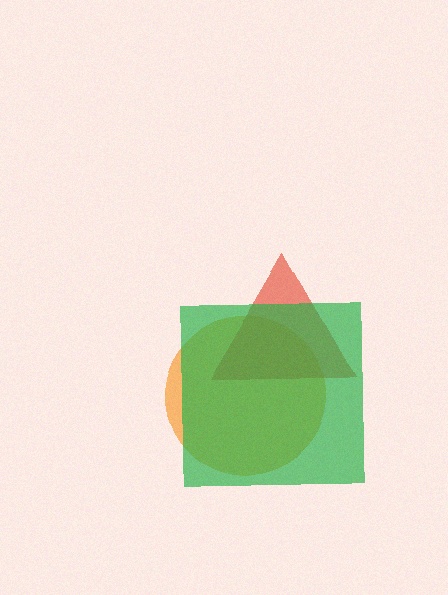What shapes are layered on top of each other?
The layered shapes are: an orange circle, a red triangle, a green square.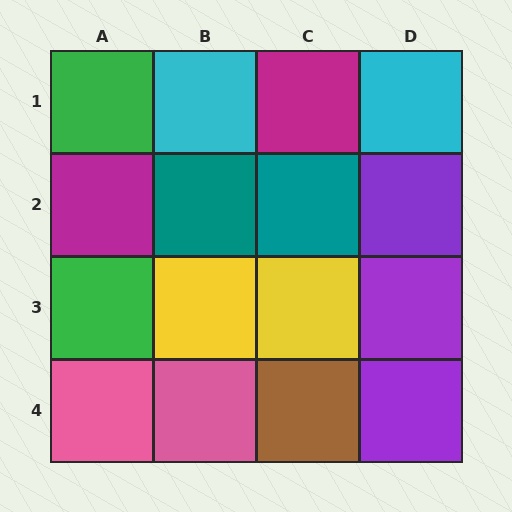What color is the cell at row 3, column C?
Yellow.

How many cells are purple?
3 cells are purple.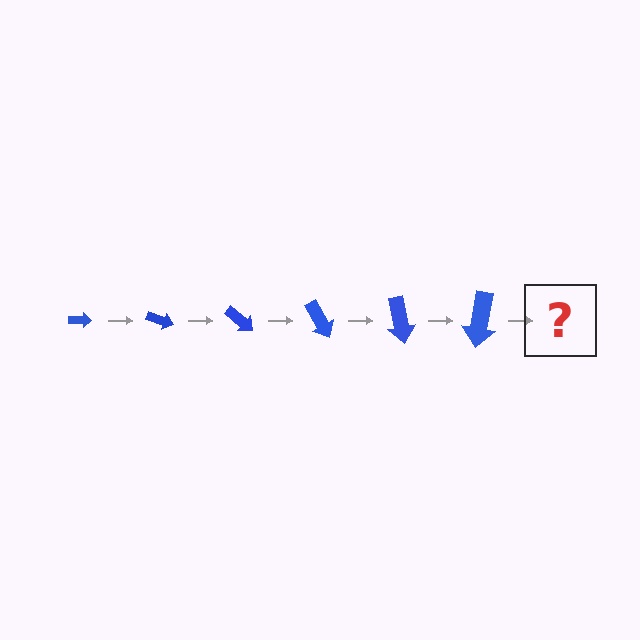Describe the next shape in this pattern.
It should be an arrow, larger than the previous one and rotated 120 degrees from the start.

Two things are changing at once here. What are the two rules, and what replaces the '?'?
The two rules are that the arrow grows larger each step and it rotates 20 degrees each step. The '?' should be an arrow, larger than the previous one and rotated 120 degrees from the start.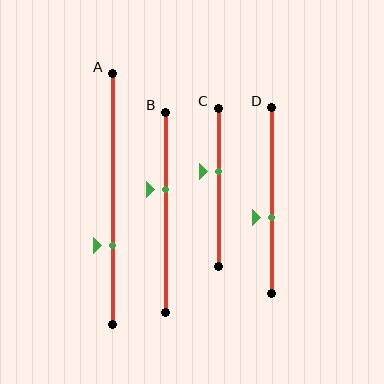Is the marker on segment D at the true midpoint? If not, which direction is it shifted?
No, the marker on segment D is shifted downward by about 9% of the segment length.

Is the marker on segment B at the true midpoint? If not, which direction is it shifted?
No, the marker on segment B is shifted upward by about 11% of the segment length.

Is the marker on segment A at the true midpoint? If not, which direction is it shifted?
No, the marker on segment A is shifted downward by about 19% of the segment length.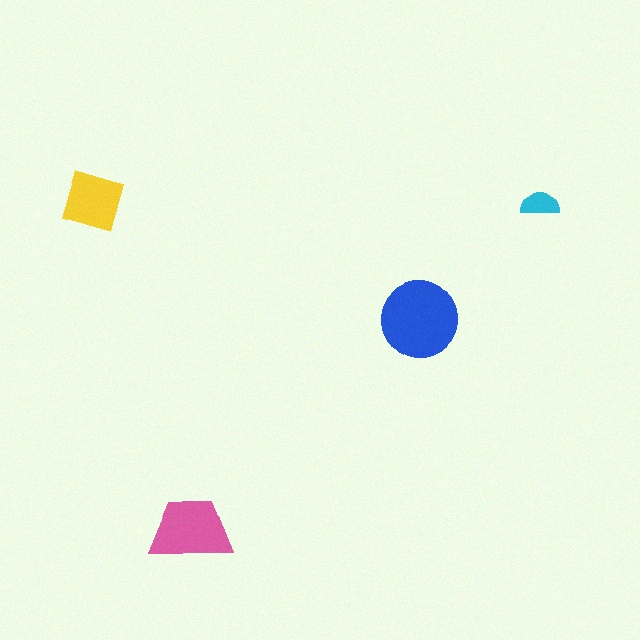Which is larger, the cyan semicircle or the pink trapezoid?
The pink trapezoid.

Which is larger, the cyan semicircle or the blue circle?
The blue circle.